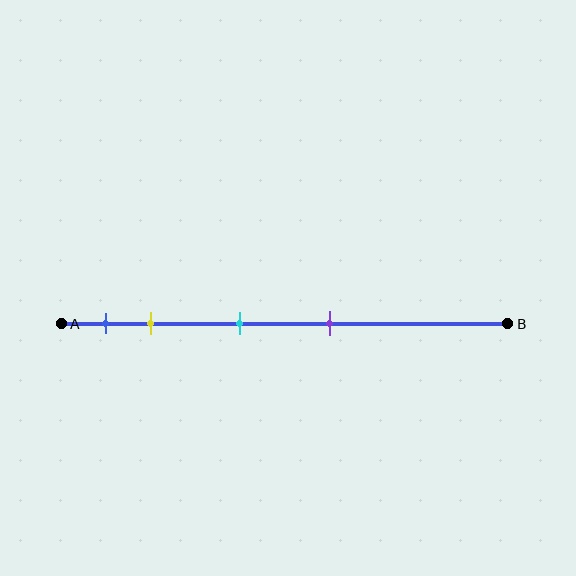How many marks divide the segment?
There are 4 marks dividing the segment.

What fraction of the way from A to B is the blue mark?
The blue mark is approximately 10% (0.1) of the way from A to B.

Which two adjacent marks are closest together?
The blue and yellow marks are the closest adjacent pair.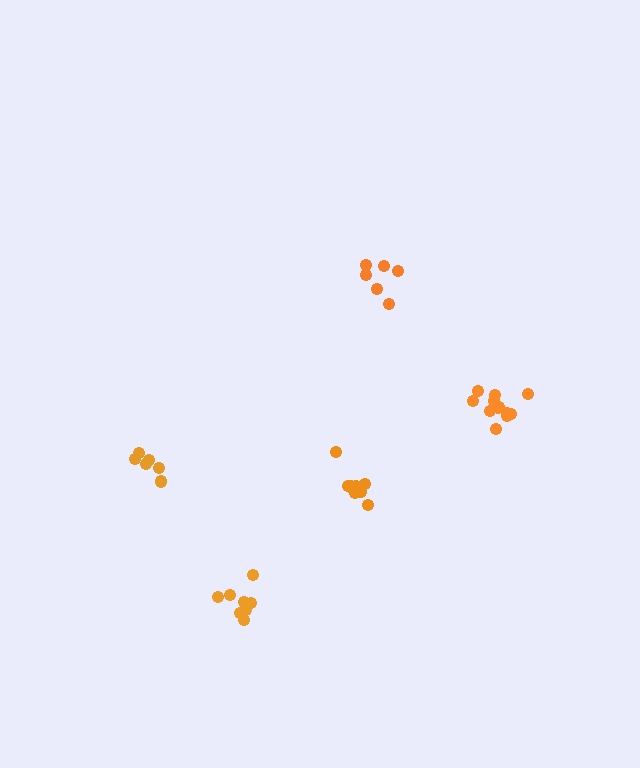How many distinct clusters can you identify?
There are 5 distinct clusters.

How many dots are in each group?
Group 1: 6 dots, Group 2: 10 dots, Group 3: 6 dots, Group 4: 12 dots, Group 5: 8 dots (42 total).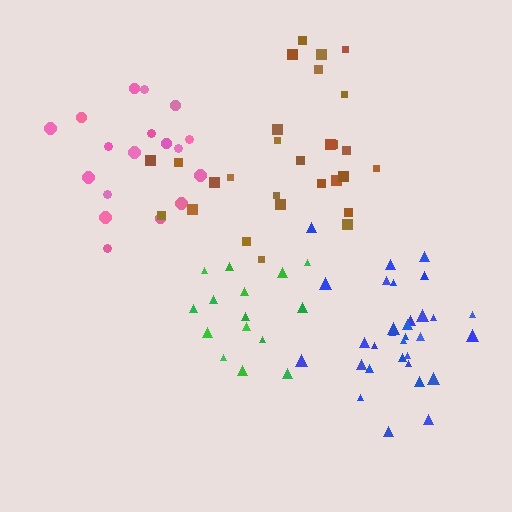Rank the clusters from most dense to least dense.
blue, pink, green, brown.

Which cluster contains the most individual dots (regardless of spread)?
Blue (32).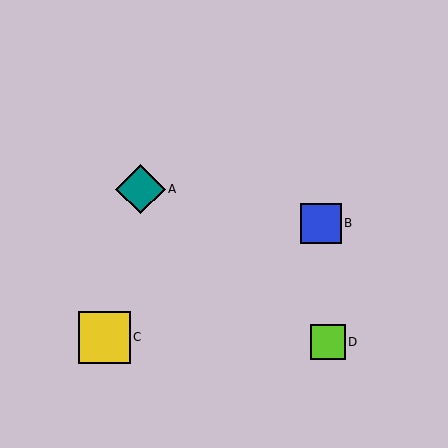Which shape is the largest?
The yellow square (labeled C) is the largest.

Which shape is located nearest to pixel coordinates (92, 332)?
The yellow square (labeled C) at (104, 337) is nearest to that location.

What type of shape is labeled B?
Shape B is a blue square.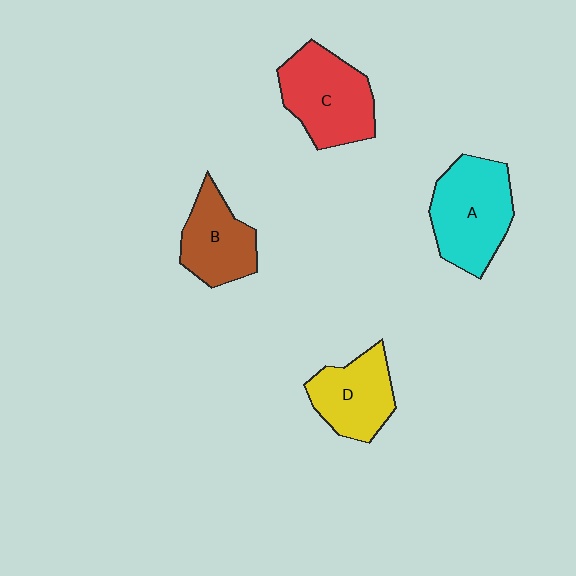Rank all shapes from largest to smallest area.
From largest to smallest: A (cyan), C (red), D (yellow), B (brown).